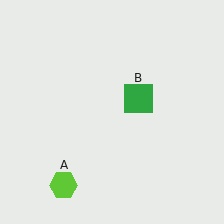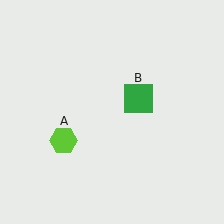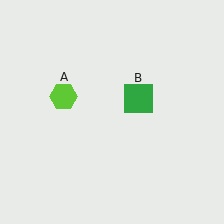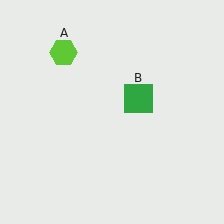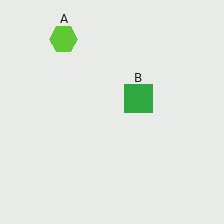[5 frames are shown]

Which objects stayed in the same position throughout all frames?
Green square (object B) remained stationary.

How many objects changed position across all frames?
1 object changed position: lime hexagon (object A).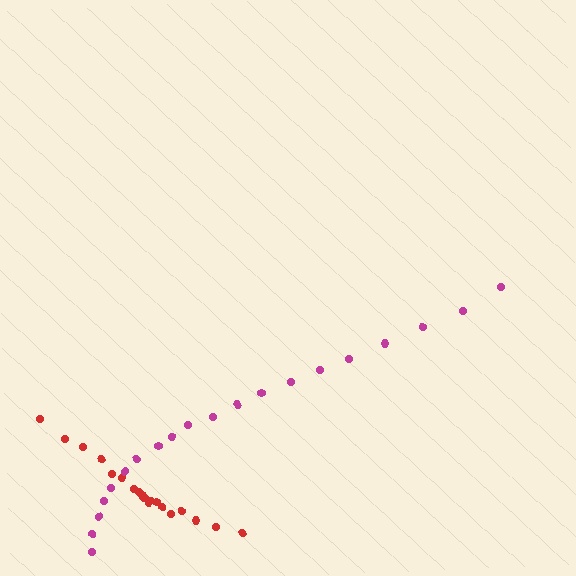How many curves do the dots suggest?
There are 2 distinct paths.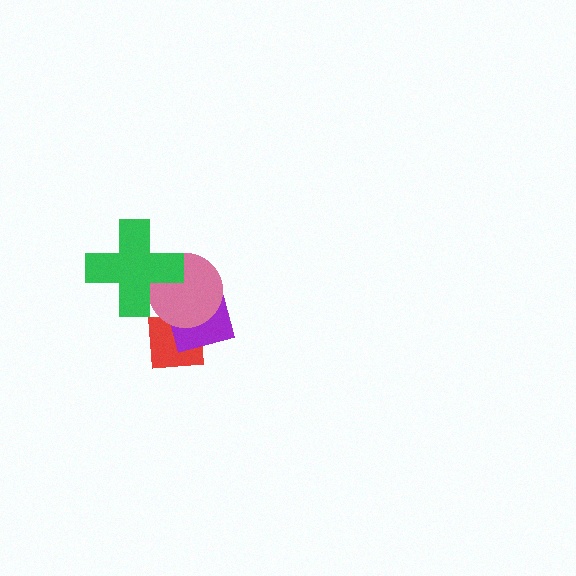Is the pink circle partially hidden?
Yes, it is partially covered by another shape.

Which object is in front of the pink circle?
The green cross is in front of the pink circle.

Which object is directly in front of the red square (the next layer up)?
The purple square is directly in front of the red square.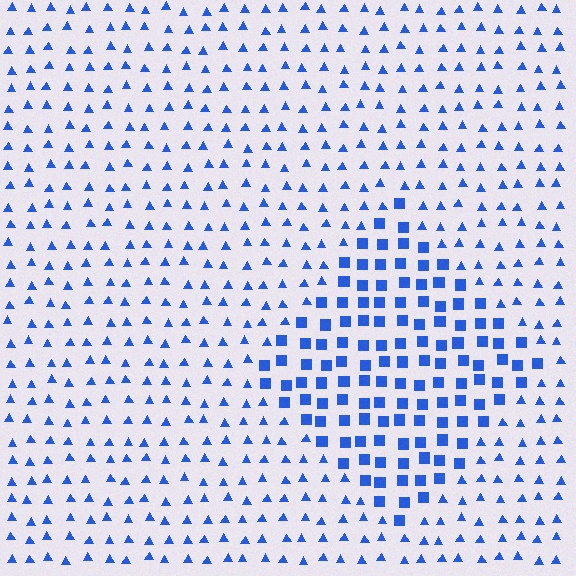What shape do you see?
I see a diamond.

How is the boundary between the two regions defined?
The boundary is defined by a change in element shape: squares inside vs. triangles outside. All elements share the same color and spacing.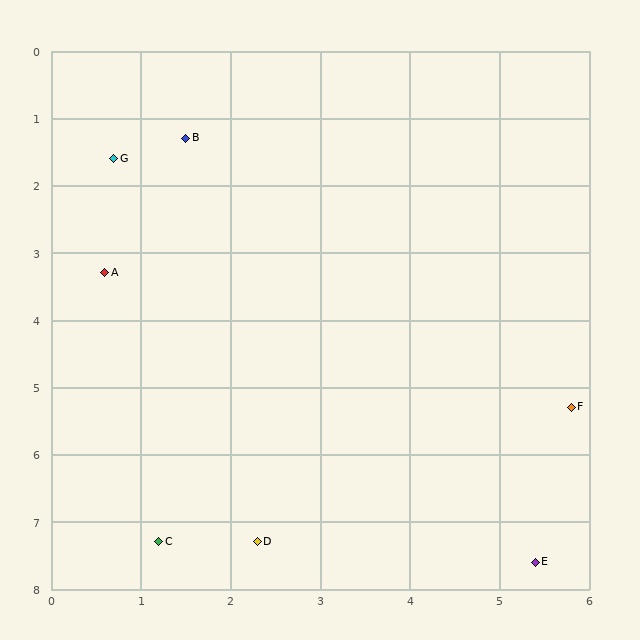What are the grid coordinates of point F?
Point F is at approximately (5.8, 5.3).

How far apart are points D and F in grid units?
Points D and F are about 4.0 grid units apart.